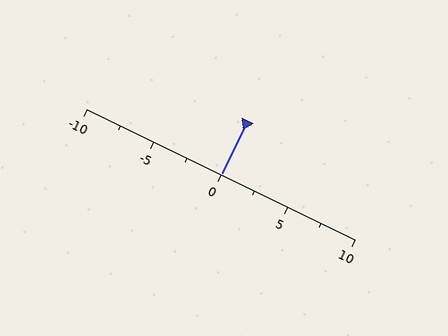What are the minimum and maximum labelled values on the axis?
The axis runs from -10 to 10.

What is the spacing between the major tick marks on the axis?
The major ticks are spaced 5 apart.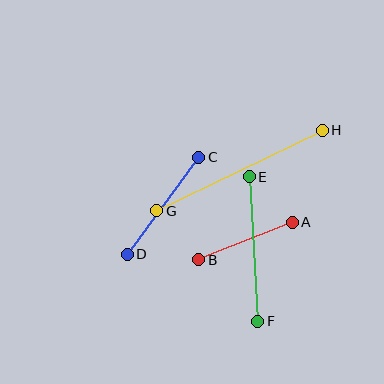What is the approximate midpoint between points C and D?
The midpoint is at approximately (163, 206) pixels.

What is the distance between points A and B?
The distance is approximately 101 pixels.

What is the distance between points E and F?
The distance is approximately 145 pixels.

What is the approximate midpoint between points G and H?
The midpoint is at approximately (239, 171) pixels.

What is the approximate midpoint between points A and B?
The midpoint is at approximately (245, 241) pixels.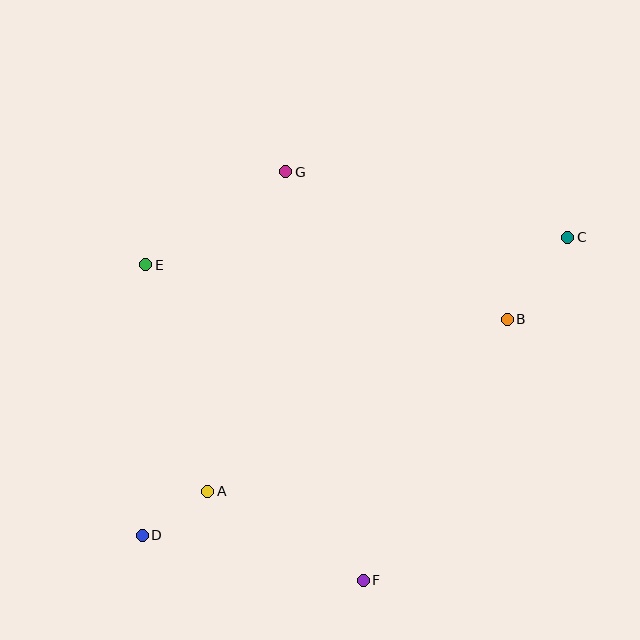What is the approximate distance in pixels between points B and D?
The distance between B and D is approximately 424 pixels.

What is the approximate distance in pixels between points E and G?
The distance between E and G is approximately 168 pixels.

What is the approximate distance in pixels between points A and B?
The distance between A and B is approximately 345 pixels.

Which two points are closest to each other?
Points A and D are closest to each other.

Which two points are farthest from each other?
Points C and D are farthest from each other.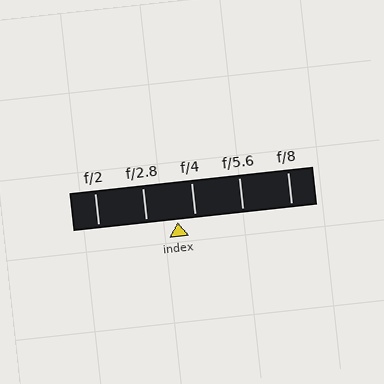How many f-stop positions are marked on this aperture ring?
There are 5 f-stop positions marked.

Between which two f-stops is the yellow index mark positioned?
The index mark is between f/2.8 and f/4.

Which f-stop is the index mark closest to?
The index mark is closest to f/4.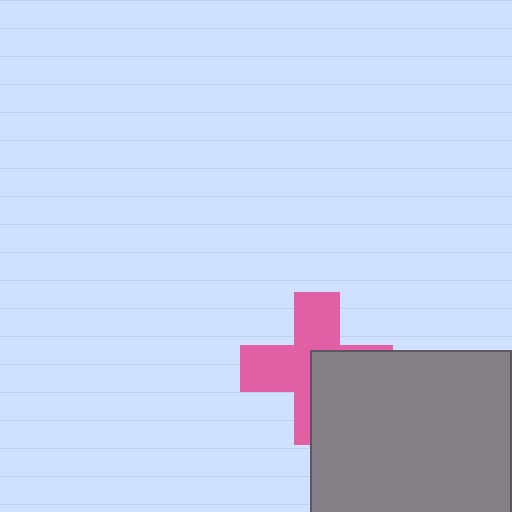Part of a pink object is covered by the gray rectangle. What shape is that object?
It is a cross.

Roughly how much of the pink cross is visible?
About half of it is visible (roughly 57%).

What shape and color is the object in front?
The object in front is a gray rectangle.